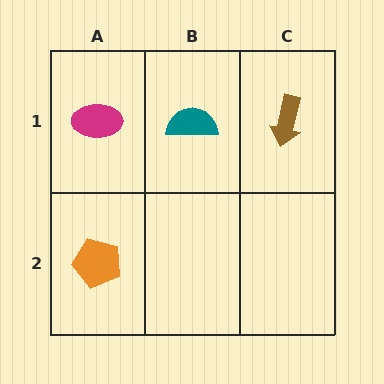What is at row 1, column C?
A brown arrow.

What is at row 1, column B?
A teal semicircle.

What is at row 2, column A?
An orange pentagon.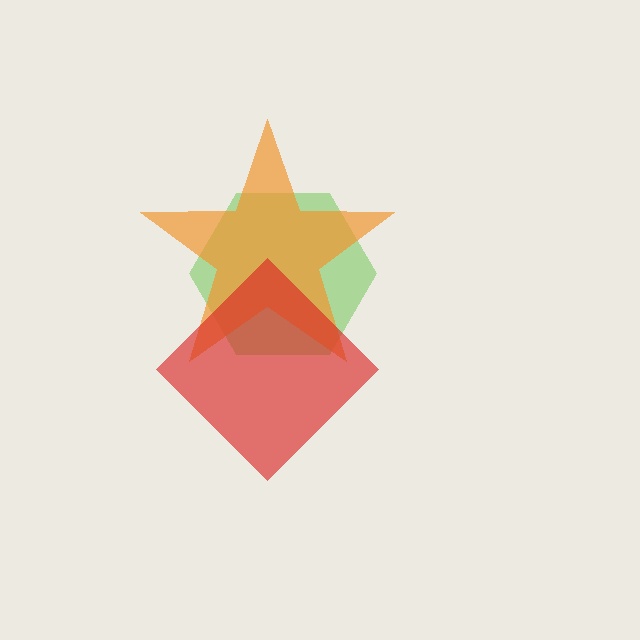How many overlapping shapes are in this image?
There are 3 overlapping shapes in the image.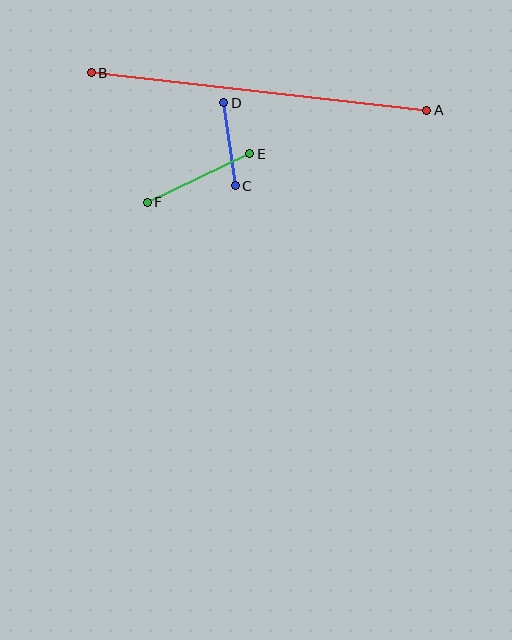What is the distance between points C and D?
The distance is approximately 84 pixels.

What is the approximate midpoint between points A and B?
The midpoint is at approximately (259, 91) pixels.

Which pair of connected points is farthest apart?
Points A and B are farthest apart.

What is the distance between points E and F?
The distance is approximately 113 pixels.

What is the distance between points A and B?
The distance is approximately 338 pixels.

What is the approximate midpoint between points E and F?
The midpoint is at approximately (198, 178) pixels.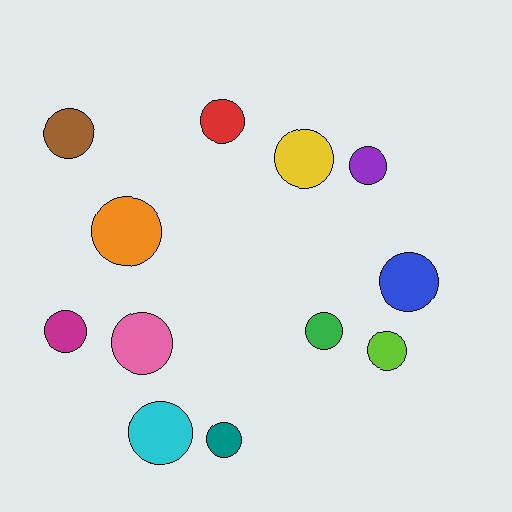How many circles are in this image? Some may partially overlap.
There are 12 circles.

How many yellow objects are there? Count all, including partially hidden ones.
There is 1 yellow object.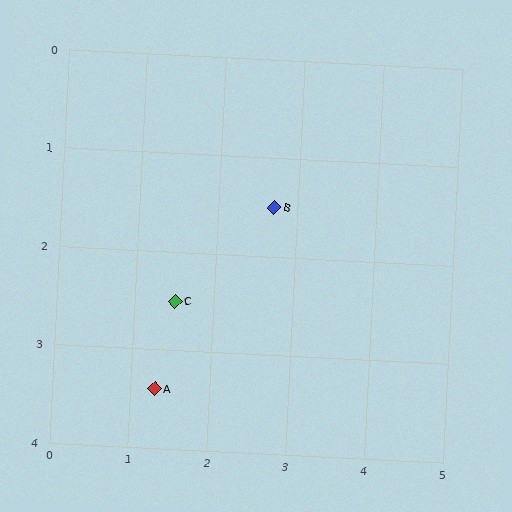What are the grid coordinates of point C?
Point C is at approximately (1.5, 2.5).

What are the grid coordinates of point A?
Point A is at approximately (1.3, 3.4).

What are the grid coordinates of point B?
Point B is at approximately (2.7, 1.5).